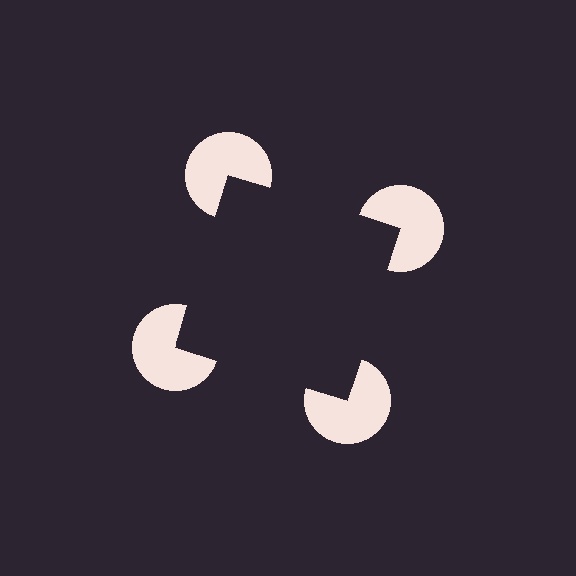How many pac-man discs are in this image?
There are 4 — one at each vertex of the illusory square.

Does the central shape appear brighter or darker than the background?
It typically appears slightly darker than the background, even though no actual brightness change is drawn.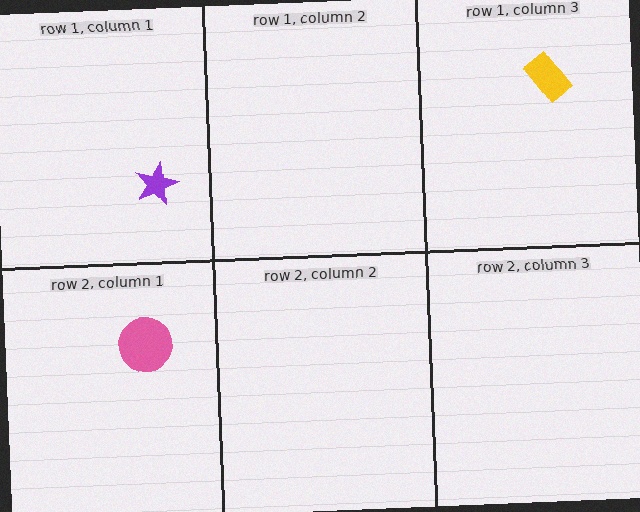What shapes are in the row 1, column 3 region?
The yellow rectangle.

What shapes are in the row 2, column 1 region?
The pink circle.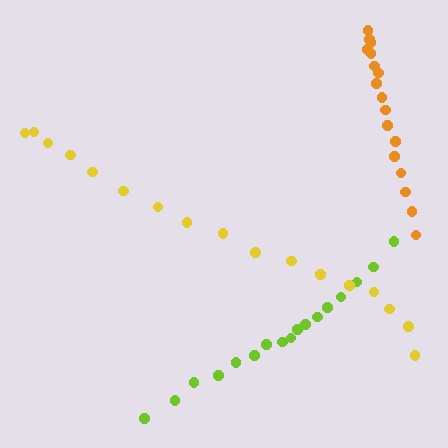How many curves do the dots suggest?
There are 3 distinct paths.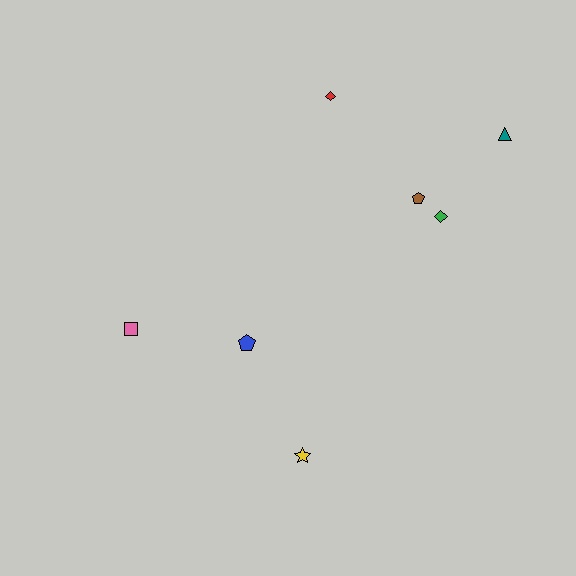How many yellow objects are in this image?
There is 1 yellow object.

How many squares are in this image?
There is 1 square.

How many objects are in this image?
There are 7 objects.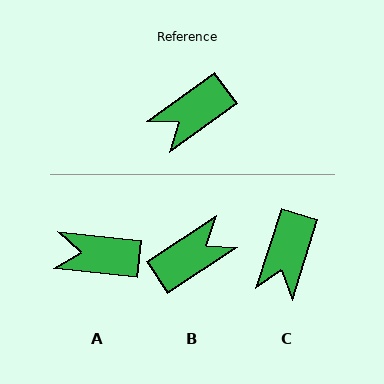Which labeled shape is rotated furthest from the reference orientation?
B, about 177 degrees away.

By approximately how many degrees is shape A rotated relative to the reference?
Approximately 42 degrees clockwise.